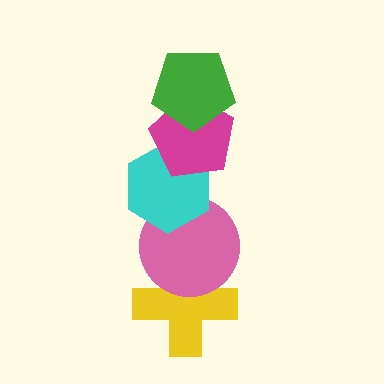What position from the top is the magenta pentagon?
The magenta pentagon is 2nd from the top.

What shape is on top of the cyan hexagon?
The magenta pentagon is on top of the cyan hexagon.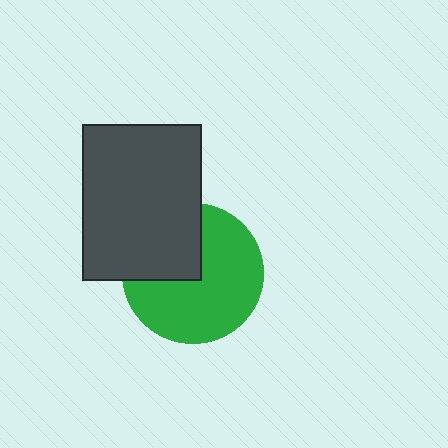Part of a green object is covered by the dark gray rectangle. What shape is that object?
It is a circle.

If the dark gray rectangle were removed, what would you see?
You would see the complete green circle.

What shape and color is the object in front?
The object in front is a dark gray rectangle.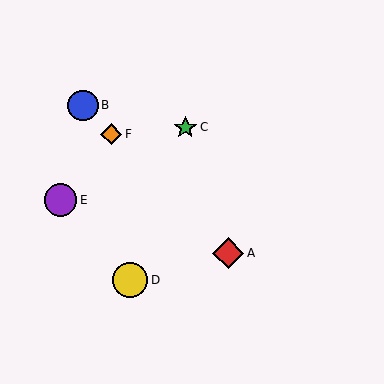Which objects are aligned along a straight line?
Objects A, B, F are aligned along a straight line.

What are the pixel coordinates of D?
Object D is at (130, 280).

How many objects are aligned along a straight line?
3 objects (A, B, F) are aligned along a straight line.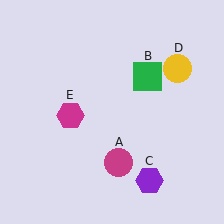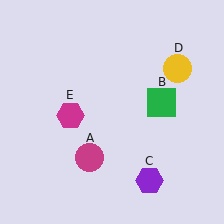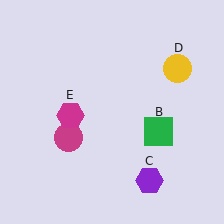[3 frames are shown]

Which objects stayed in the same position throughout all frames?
Purple hexagon (object C) and yellow circle (object D) and magenta hexagon (object E) remained stationary.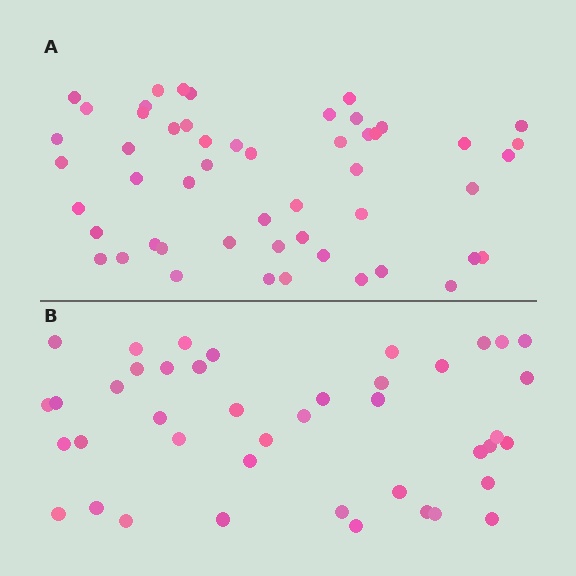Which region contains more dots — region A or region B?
Region A (the top region) has more dots.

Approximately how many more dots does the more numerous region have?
Region A has roughly 10 or so more dots than region B.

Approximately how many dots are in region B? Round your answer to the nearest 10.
About 40 dots. (The exact count is 42, which rounds to 40.)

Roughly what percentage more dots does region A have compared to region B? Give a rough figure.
About 25% more.